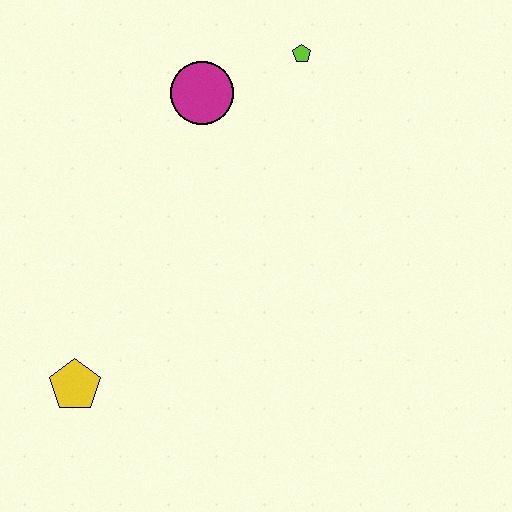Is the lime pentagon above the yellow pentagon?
Yes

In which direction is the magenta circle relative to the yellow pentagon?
The magenta circle is above the yellow pentagon.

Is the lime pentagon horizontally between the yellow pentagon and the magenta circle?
No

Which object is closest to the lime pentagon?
The magenta circle is closest to the lime pentagon.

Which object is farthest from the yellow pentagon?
The lime pentagon is farthest from the yellow pentagon.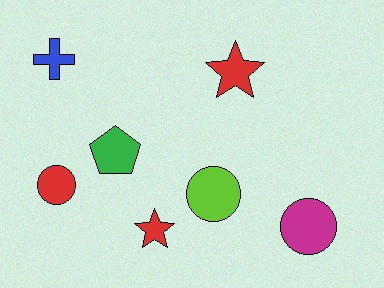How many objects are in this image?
There are 7 objects.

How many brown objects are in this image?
There are no brown objects.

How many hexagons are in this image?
There are no hexagons.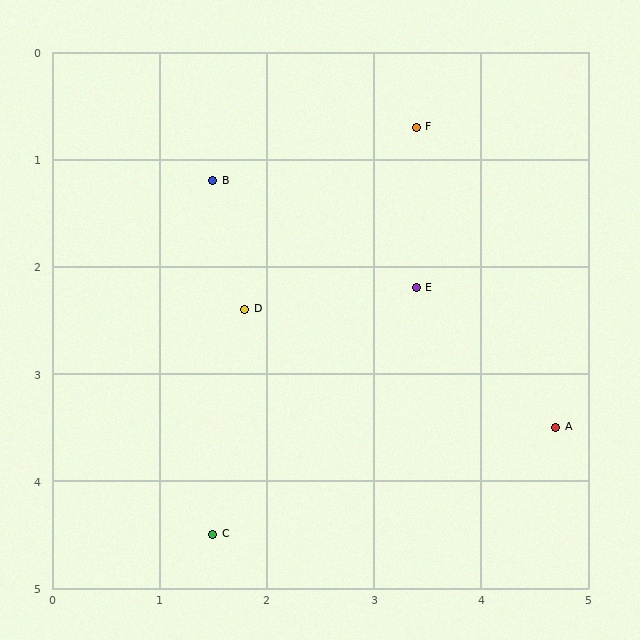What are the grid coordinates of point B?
Point B is at approximately (1.5, 1.2).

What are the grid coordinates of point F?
Point F is at approximately (3.4, 0.7).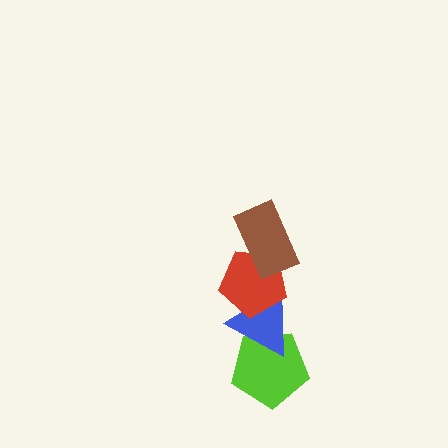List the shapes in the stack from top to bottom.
From top to bottom: the brown rectangle, the red pentagon, the blue triangle, the lime pentagon.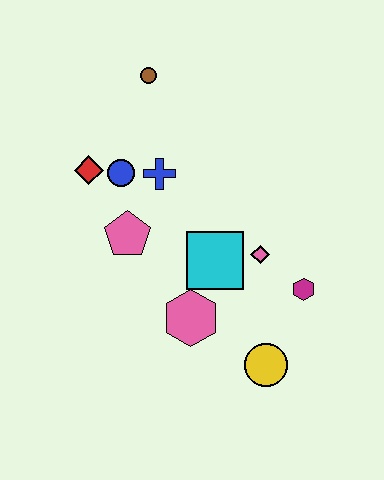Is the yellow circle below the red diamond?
Yes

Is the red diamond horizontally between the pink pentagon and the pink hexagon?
No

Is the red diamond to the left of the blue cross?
Yes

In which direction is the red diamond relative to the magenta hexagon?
The red diamond is to the left of the magenta hexagon.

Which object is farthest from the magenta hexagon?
The brown circle is farthest from the magenta hexagon.